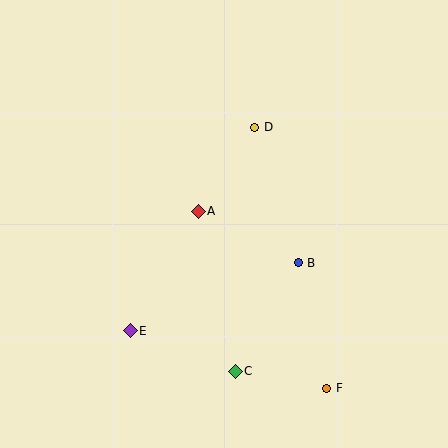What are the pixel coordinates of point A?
Point A is at (198, 211).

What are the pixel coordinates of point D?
Point D is at (255, 127).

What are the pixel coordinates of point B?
Point B is at (298, 263).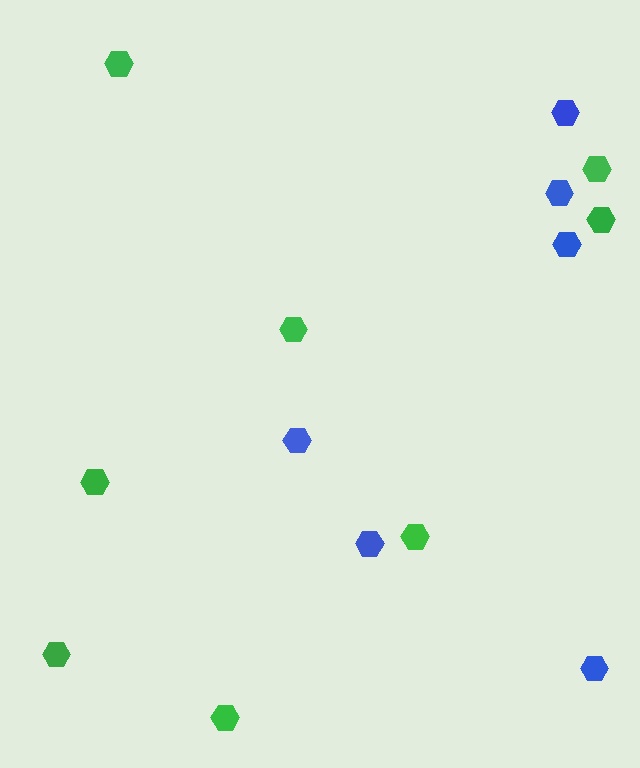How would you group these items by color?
There are 2 groups: one group of green hexagons (8) and one group of blue hexagons (6).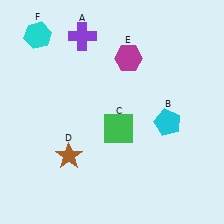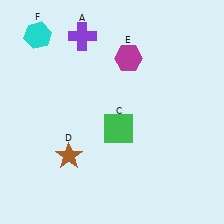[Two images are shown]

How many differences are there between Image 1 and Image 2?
There is 1 difference between the two images.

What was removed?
The cyan pentagon (B) was removed in Image 2.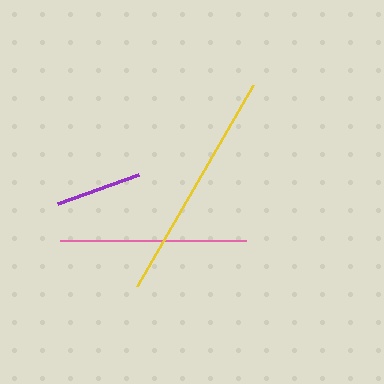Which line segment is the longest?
The yellow line is the longest at approximately 232 pixels.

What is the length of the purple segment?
The purple segment is approximately 86 pixels long.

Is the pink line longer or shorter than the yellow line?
The yellow line is longer than the pink line.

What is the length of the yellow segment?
The yellow segment is approximately 232 pixels long.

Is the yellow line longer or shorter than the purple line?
The yellow line is longer than the purple line.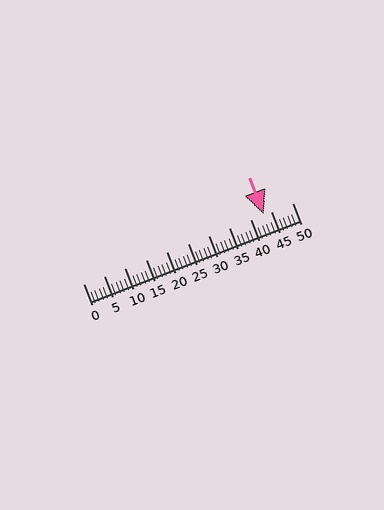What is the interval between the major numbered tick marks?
The major tick marks are spaced 5 units apart.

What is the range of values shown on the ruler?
The ruler shows values from 0 to 50.